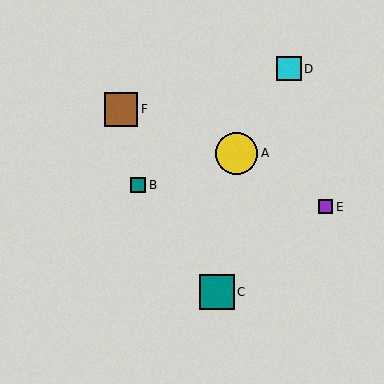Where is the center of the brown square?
The center of the brown square is at (121, 109).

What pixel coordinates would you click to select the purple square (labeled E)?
Click at (326, 207) to select the purple square E.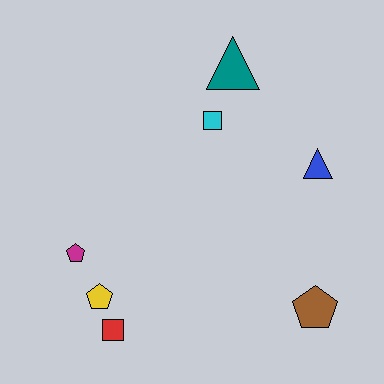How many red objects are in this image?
There is 1 red object.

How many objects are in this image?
There are 7 objects.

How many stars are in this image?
There are no stars.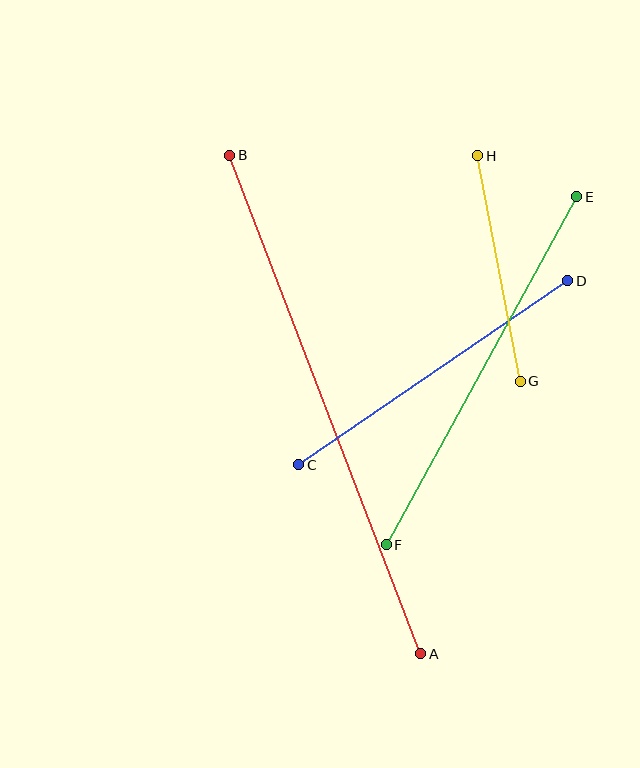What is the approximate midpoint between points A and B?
The midpoint is at approximately (325, 405) pixels.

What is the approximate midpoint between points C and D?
The midpoint is at approximately (433, 373) pixels.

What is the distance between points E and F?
The distance is approximately 397 pixels.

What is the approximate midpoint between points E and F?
The midpoint is at approximately (481, 371) pixels.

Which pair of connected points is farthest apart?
Points A and B are farthest apart.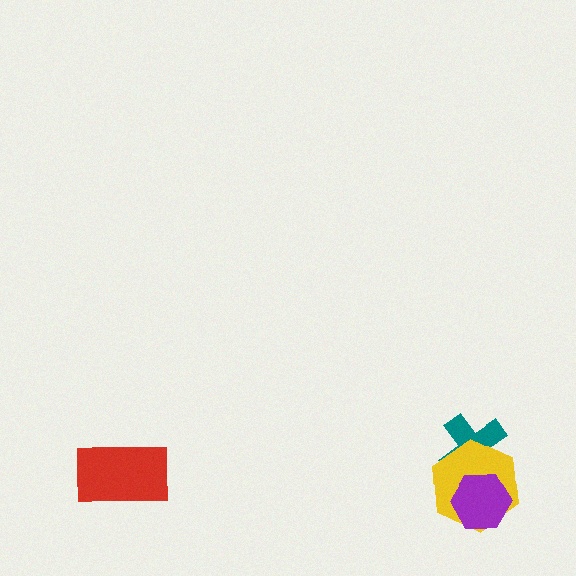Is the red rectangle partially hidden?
No, no other shape covers it.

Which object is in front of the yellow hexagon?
The purple hexagon is in front of the yellow hexagon.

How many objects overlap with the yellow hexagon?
2 objects overlap with the yellow hexagon.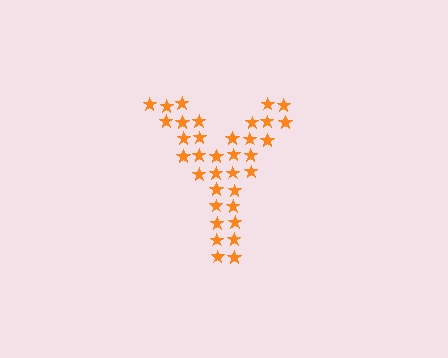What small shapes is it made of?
It is made of small stars.